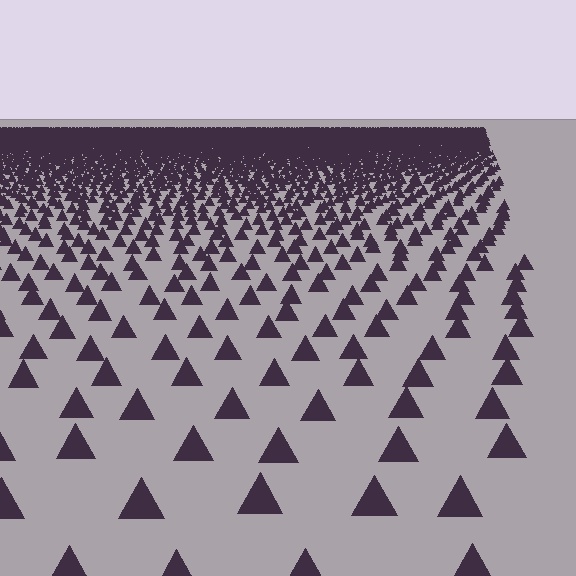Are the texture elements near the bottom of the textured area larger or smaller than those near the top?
Larger. Near the bottom, elements are closer to the viewer and appear at a bigger on-screen size.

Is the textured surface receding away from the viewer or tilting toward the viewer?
The surface is receding away from the viewer. Texture elements get smaller and denser toward the top.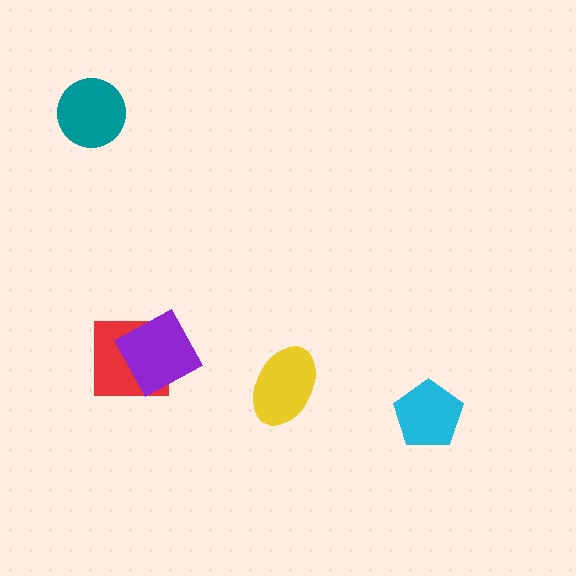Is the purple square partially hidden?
No, no other shape covers it.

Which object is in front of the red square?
The purple square is in front of the red square.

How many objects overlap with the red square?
1 object overlaps with the red square.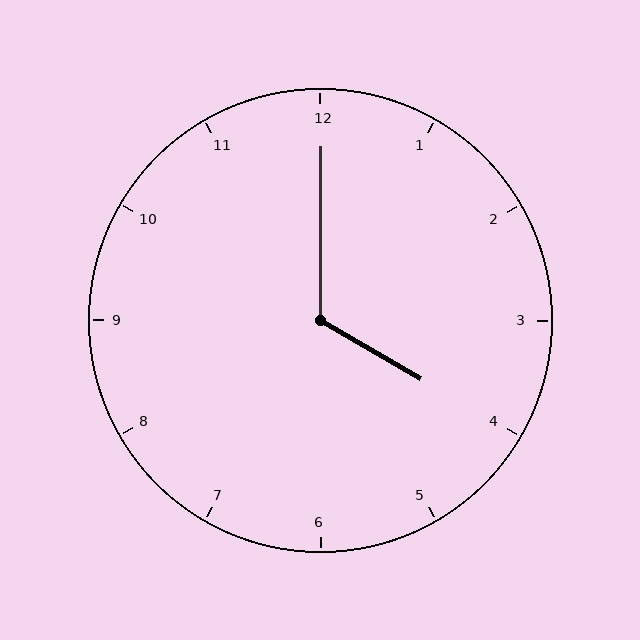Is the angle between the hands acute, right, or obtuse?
It is obtuse.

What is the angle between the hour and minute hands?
Approximately 120 degrees.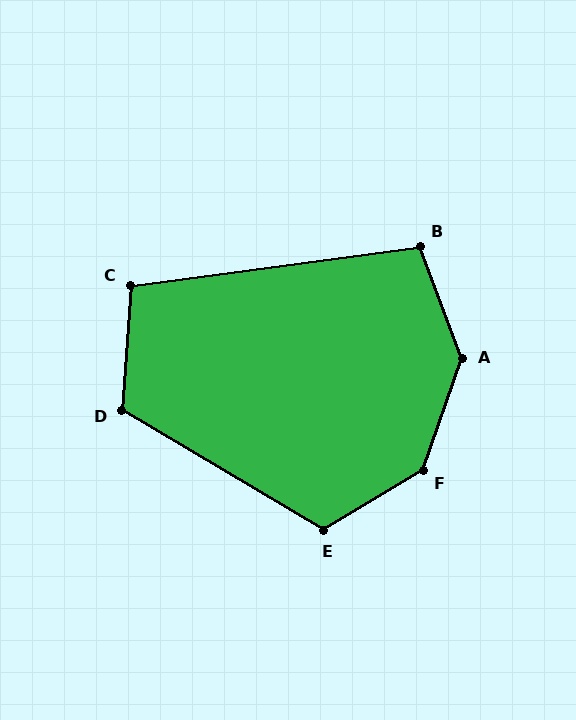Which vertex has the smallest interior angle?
C, at approximately 102 degrees.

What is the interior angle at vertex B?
Approximately 103 degrees (obtuse).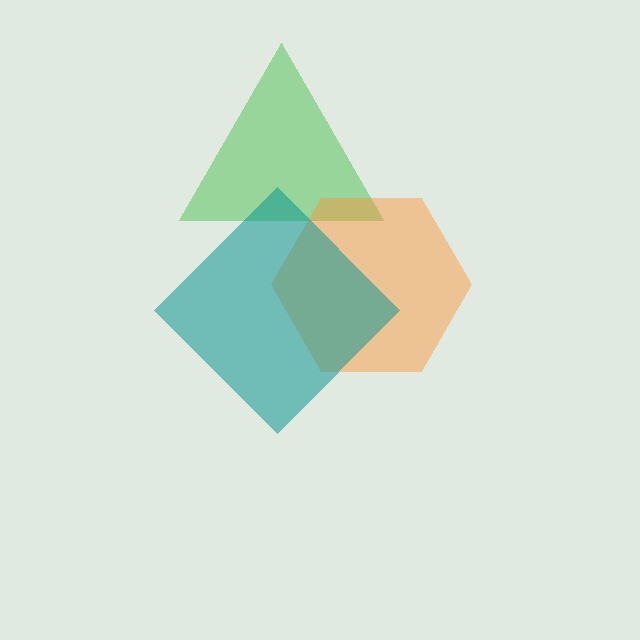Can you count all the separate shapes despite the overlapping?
Yes, there are 3 separate shapes.